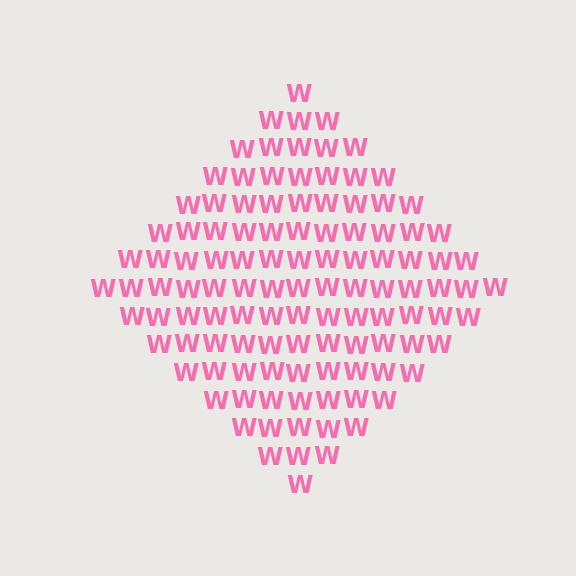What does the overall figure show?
The overall figure shows a diamond.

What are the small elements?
The small elements are letter W's.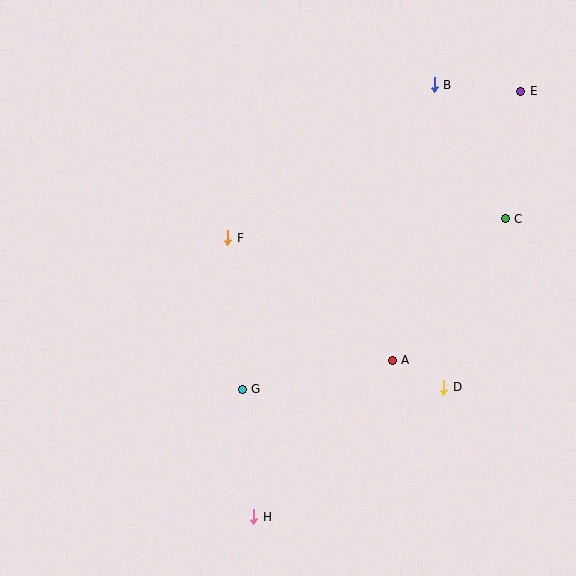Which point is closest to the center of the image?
Point F at (228, 238) is closest to the center.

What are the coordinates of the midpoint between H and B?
The midpoint between H and B is at (344, 301).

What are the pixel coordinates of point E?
Point E is at (521, 91).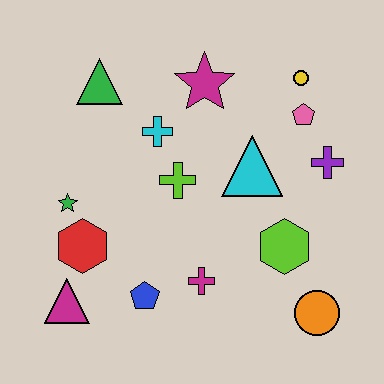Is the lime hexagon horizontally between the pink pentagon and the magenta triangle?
Yes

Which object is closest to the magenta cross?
The blue pentagon is closest to the magenta cross.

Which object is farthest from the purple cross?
The magenta triangle is farthest from the purple cross.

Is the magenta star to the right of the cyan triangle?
No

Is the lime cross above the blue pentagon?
Yes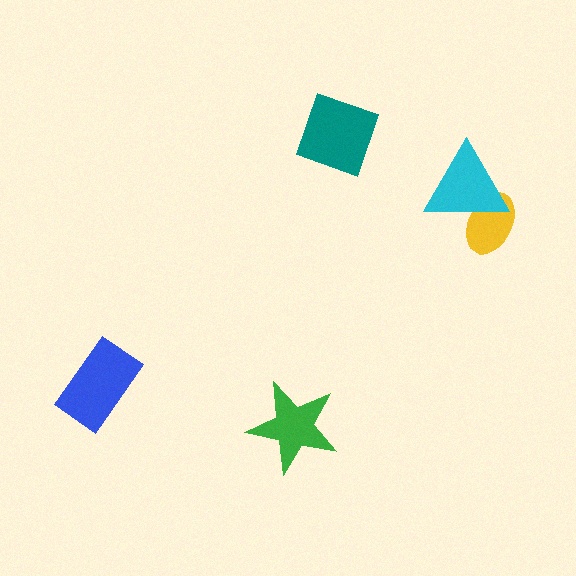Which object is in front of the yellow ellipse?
The cyan triangle is in front of the yellow ellipse.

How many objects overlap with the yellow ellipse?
1 object overlaps with the yellow ellipse.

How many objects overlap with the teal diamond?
0 objects overlap with the teal diamond.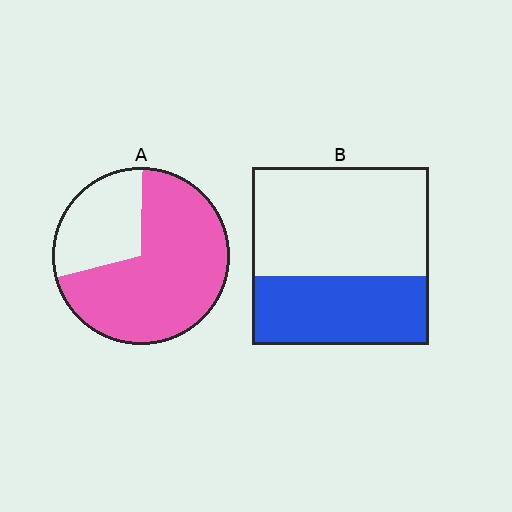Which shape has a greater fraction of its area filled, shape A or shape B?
Shape A.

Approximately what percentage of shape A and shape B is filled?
A is approximately 70% and B is approximately 40%.